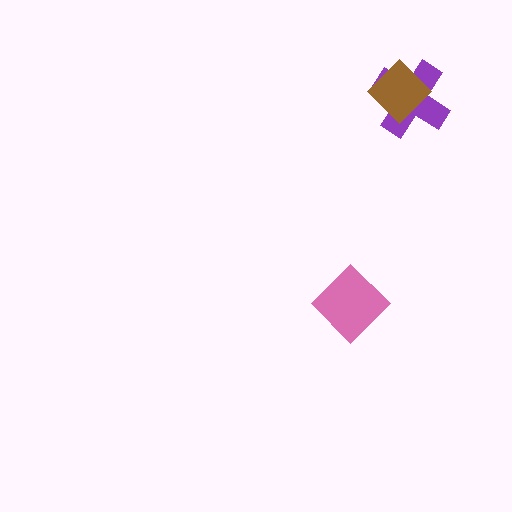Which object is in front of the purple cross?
The brown diamond is in front of the purple cross.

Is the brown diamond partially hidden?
No, no other shape covers it.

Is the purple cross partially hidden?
Yes, it is partially covered by another shape.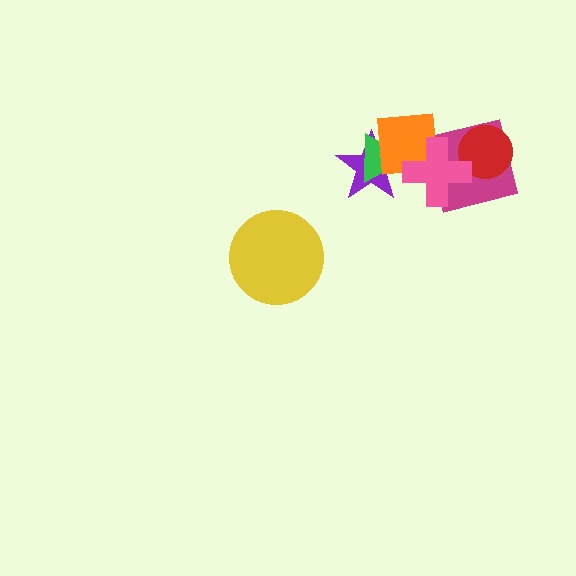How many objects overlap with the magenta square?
3 objects overlap with the magenta square.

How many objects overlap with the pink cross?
3 objects overlap with the pink cross.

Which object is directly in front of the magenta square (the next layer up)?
The red circle is directly in front of the magenta square.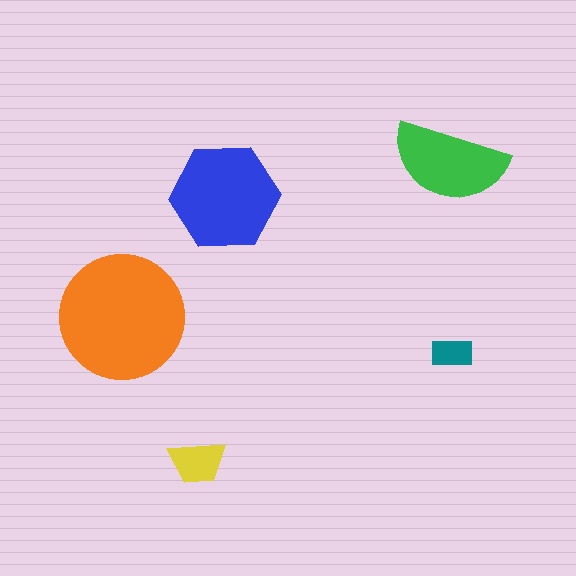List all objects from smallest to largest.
The teal rectangle, the yellow trapezoid, the green semicircle, the blue hexagon, the orange circle.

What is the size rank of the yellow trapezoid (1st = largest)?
4th.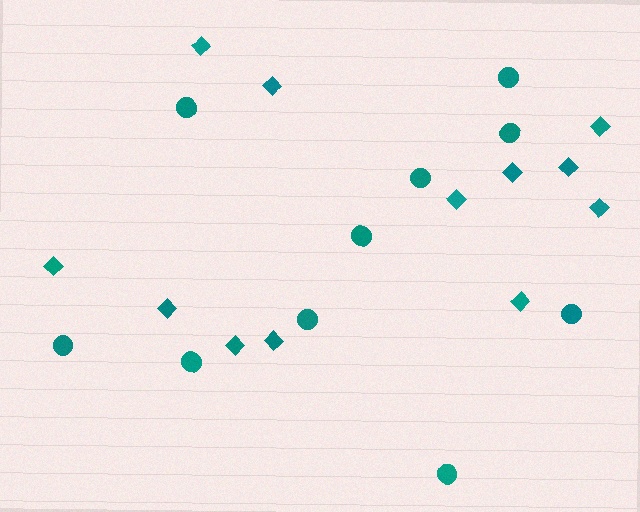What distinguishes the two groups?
There are 2 groups: one group of diamonds (12) and one group of circles (10).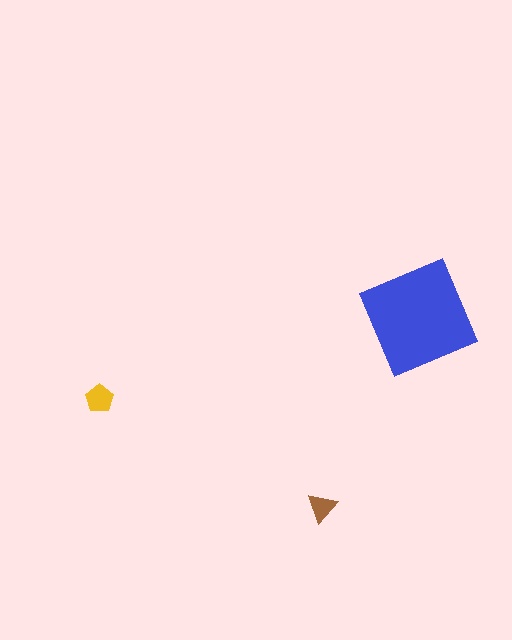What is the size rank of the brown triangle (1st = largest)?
3rd.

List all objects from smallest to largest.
The brown triangle, the yellow pentagon, the blue diamond.